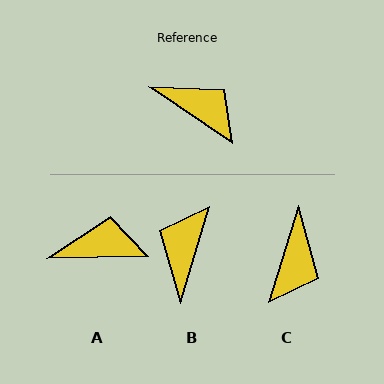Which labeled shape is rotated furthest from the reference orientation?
B, about 108 degrees away.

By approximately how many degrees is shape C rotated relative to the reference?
Approximately 73 degrees clockwise.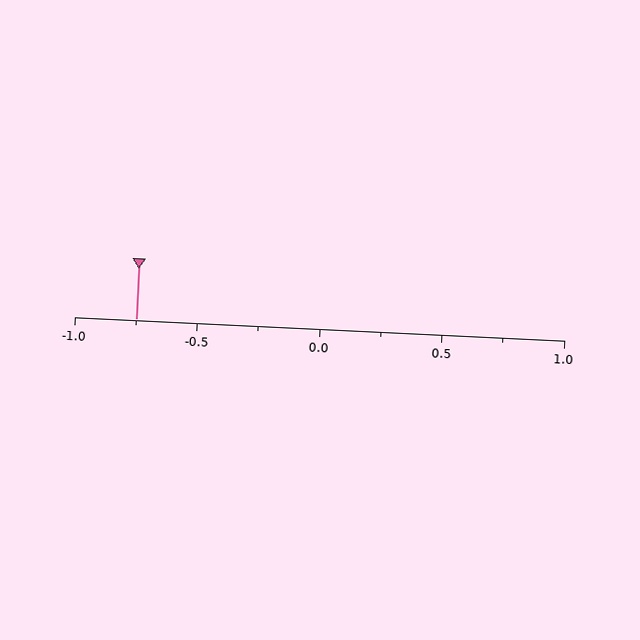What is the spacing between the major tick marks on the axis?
The major ticks are spaced 0.5 apart.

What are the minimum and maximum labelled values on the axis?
The axis runs from -1.0 to 1.0.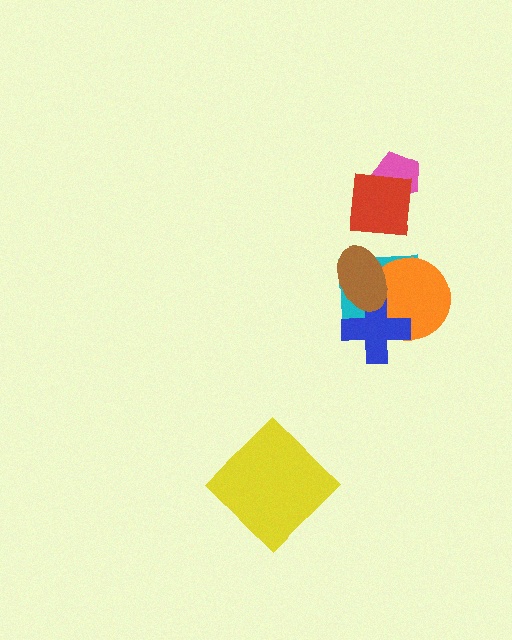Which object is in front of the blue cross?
The brown ellipse is in front of the blue cross.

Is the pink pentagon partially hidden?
Yes, it is partially covered by another shape.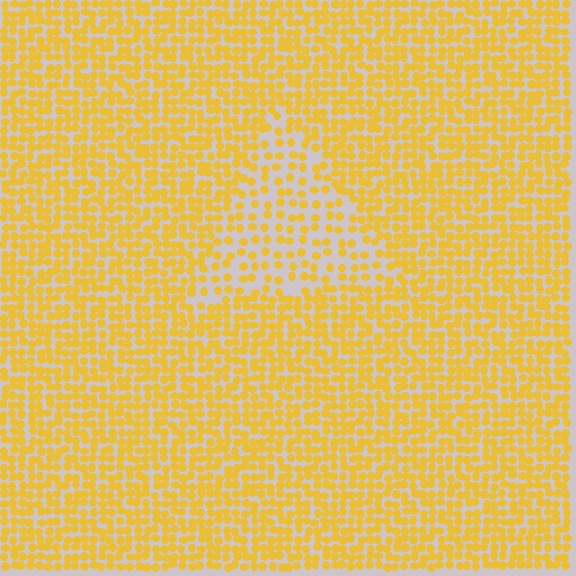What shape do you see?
I see a triangle.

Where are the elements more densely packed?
The elements are more densely packed outside the triangle boundary.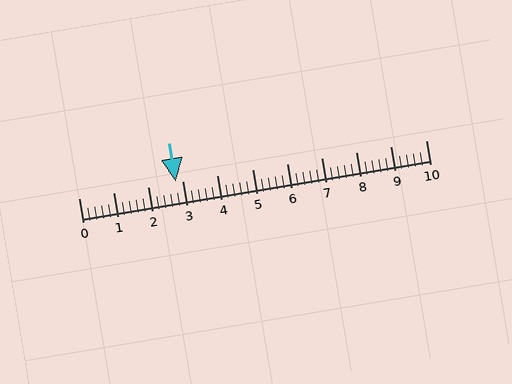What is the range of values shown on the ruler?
The ruler shows values from 0 to 10.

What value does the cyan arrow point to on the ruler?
The cyan arrow points to approximately 2.8.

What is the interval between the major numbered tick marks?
The major tick marks are spaced 1 units apart.